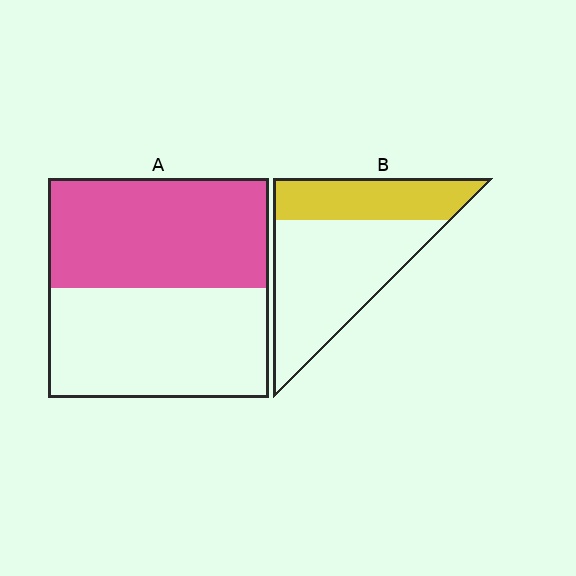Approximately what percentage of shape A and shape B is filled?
A is approximately 50% and B is approximately 35%.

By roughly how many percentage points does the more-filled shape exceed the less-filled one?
By roughly 15 percentage points (A over B).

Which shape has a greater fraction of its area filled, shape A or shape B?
Shape A.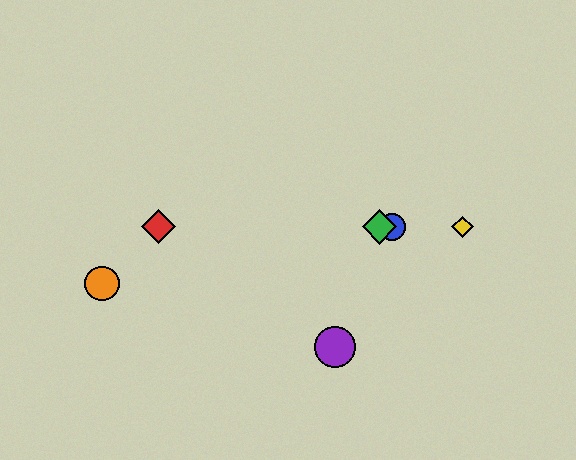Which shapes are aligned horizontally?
The red diamond, the blue circle, the green diamond, the yellow diamond are aligned horizontally.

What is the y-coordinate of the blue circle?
The blue circle is at y≈227.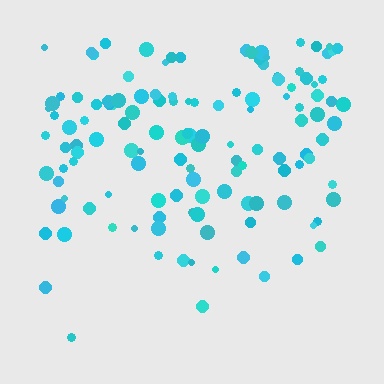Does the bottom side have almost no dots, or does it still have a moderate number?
Still a moderate number, just noticeably fewer than the top.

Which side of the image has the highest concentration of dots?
The top.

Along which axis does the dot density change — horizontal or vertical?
Vertical.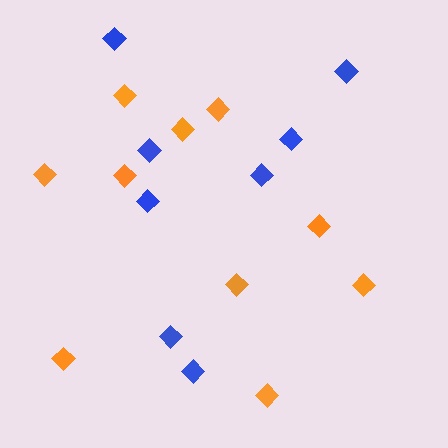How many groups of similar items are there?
There are 2 groups: one group of blue diamonds (8) and one group of orange diamonds (10).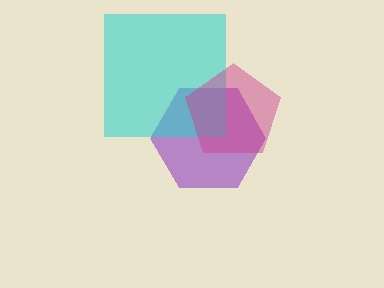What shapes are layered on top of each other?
The layered shapes are: a purple hexagon, a cyan square, a magenta pentagon.